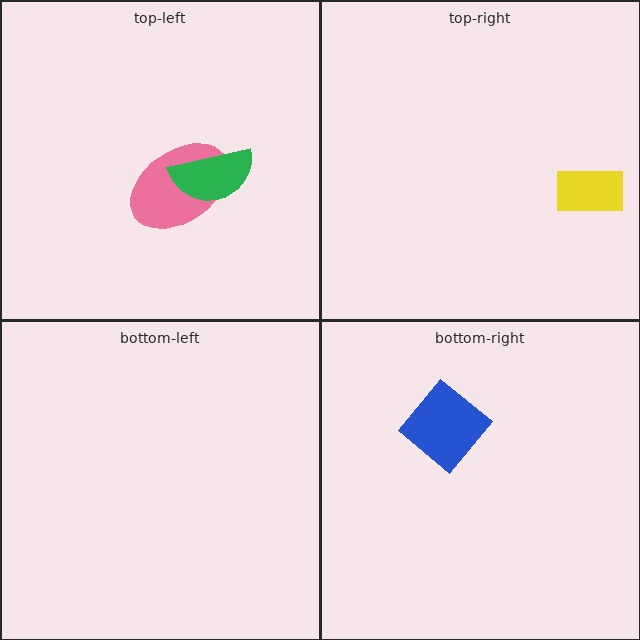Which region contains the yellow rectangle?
The top-right region.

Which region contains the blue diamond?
The bottom-right region.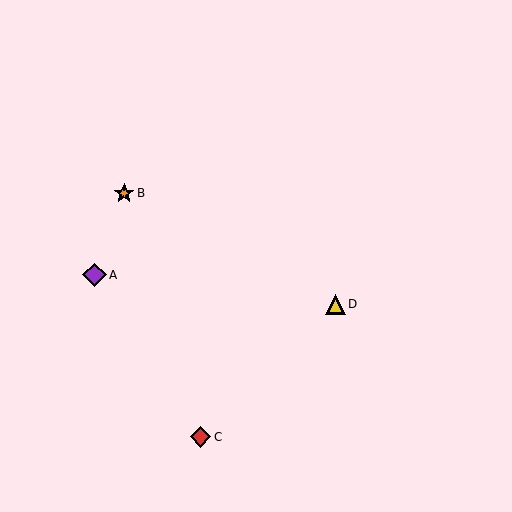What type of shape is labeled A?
Shape A is a purple diamond.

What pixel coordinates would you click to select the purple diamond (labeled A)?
Click at (95, 275) to select the purple diamond A.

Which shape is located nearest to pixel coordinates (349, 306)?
The yellow triangle (labeled D) at (336, 304) is nearest to that location.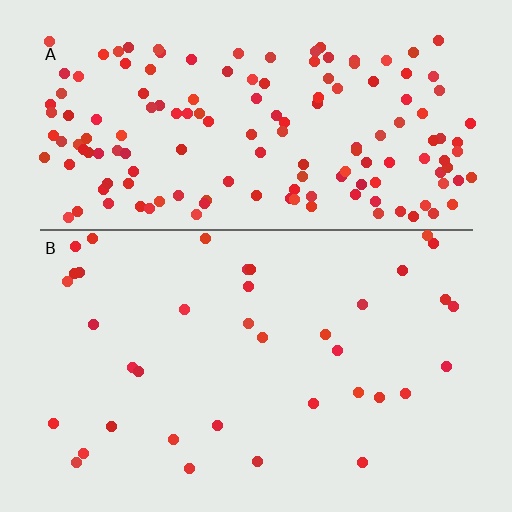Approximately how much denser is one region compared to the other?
Approximately 4.2× — region A over region B.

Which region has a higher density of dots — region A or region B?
A (the top).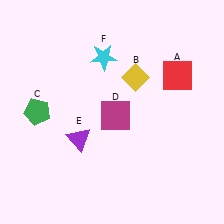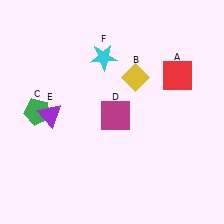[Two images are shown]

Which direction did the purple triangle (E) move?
The purple triangle (E) moved left.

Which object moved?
The purple triangle (E) moved left.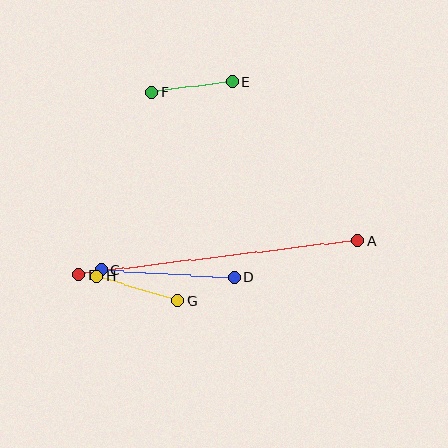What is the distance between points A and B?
The distance is approximately 281 pixels.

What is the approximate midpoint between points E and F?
The midpoint is at approximately (192, 87) pixels.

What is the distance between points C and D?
The distance is approximately 133 pixels.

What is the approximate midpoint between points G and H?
The midpoint is at approximately (137, 288) pixels.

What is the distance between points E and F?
The distance is approximately 81 pixels.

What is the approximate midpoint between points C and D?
The midpoint is at approximately (168, 274) pixels.